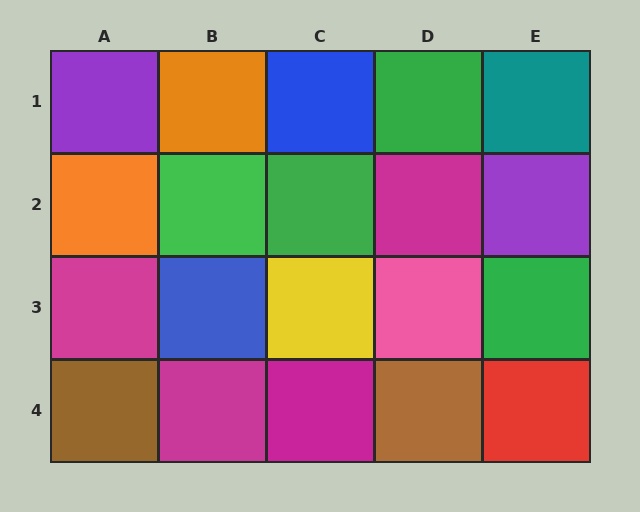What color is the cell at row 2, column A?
Orange.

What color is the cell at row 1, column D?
Green.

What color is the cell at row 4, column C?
Magenta.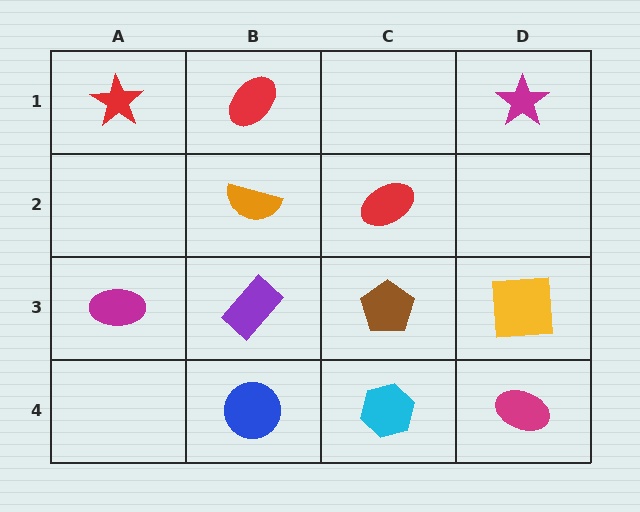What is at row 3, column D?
A yellow square.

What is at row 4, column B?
A blue circle.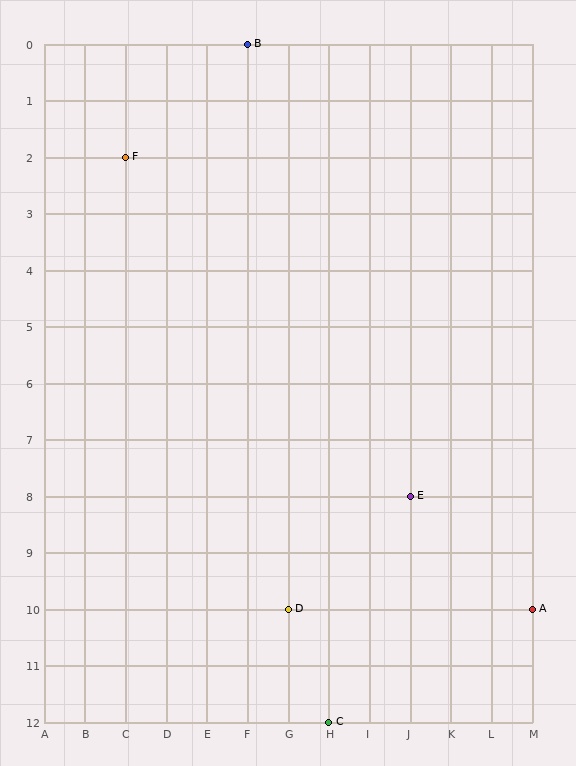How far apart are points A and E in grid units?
Points A and E are 3 columns and 2 rows apart (about 3.6 grid units diagonally).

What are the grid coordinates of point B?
Point B is at grid coordinates (F, 0).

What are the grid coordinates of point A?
Point A is at grid coordinates (M, 10).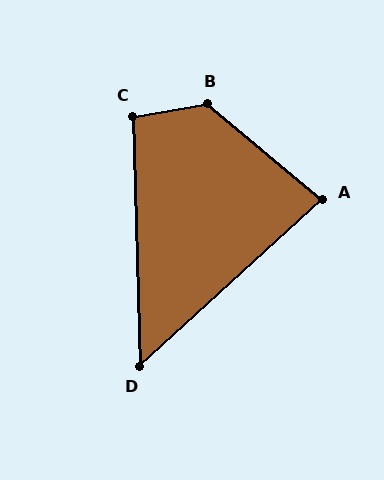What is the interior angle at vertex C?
Approximately 98 degrees (obtuse).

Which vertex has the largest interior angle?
B, at approximately 131 degrees.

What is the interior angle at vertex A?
Approximately 82 degrees (acute).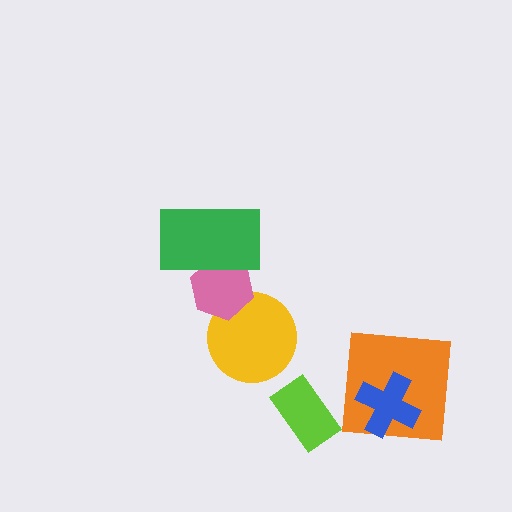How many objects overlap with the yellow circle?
1 object overlaps with the yellow circle.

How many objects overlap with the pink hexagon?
2 objects overlap with the pink hexagon.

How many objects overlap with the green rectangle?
1 object overlaps with the green rectangle.